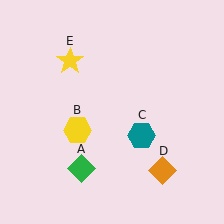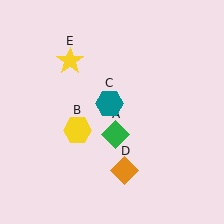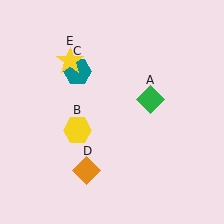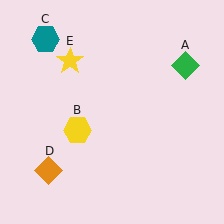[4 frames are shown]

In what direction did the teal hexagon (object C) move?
The teal hexagon (object C) moved up and to the left.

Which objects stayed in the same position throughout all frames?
Yellow hexagon (object B) and yellow star (object E) remained stationary.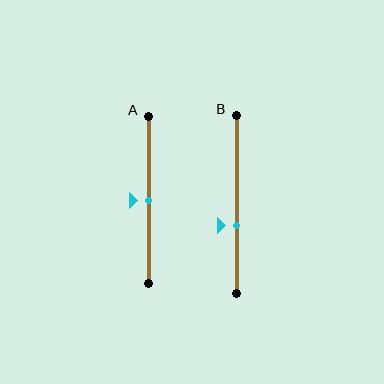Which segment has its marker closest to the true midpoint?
Segment A has its marker closest to the true midpoint.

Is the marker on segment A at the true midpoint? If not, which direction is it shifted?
Yes, the marker on segment A is at the true midpoint.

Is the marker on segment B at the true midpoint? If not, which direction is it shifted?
No, the marker on segment B is shifted downward by about 12% of the segment length.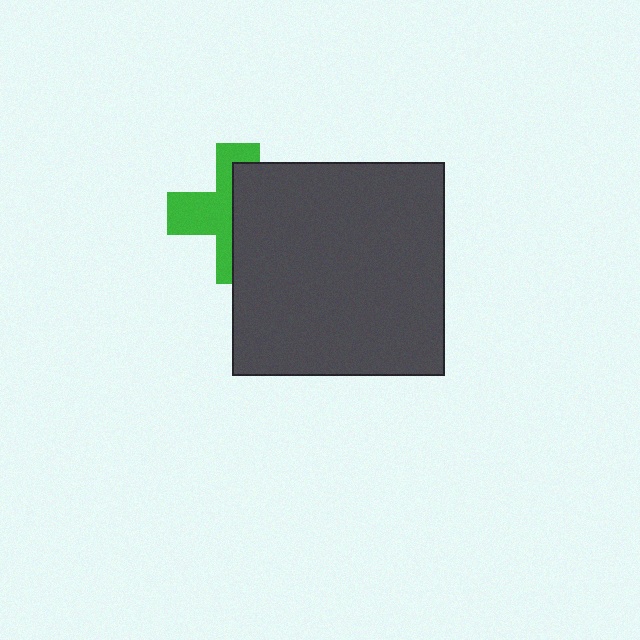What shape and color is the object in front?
The object in front is a dark gray square.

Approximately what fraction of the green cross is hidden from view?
Roughly 54% of the green cross is hidden behind the dark gray square.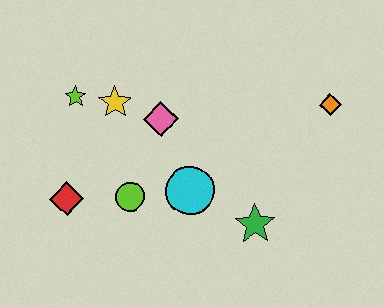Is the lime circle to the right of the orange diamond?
No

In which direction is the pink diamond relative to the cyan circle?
The pink diamond is above the cyan circle.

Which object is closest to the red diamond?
The lime circle is closest to the red diamond.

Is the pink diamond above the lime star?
No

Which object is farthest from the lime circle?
The orange diamond is farthest from the lime circle.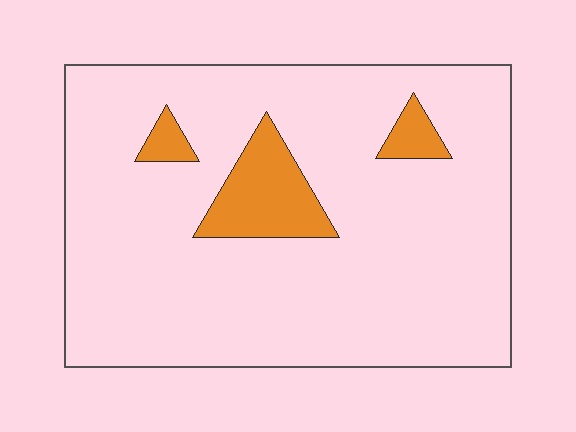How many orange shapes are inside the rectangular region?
3.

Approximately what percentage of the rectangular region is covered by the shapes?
Approximately 10%.